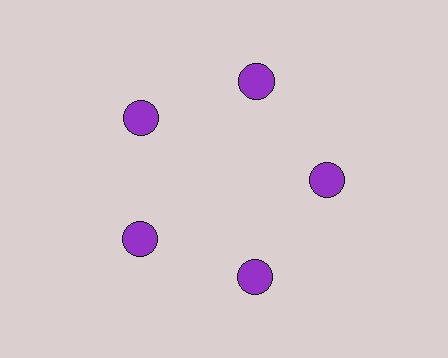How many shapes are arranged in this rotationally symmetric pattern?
There are 5 shapes, arranged in 5 groups of 1.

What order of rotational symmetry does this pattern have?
This pattern has 5-fold rotational symmetry.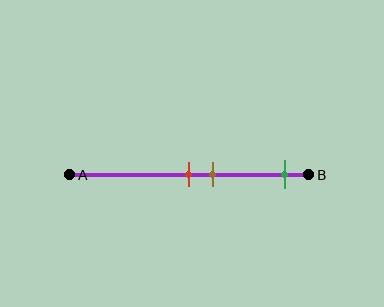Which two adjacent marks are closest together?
The red and brown marks are the closest adjacent pair.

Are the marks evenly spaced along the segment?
No, the marks are not evenly spaced.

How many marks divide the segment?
There are 3 marks dividing the segment.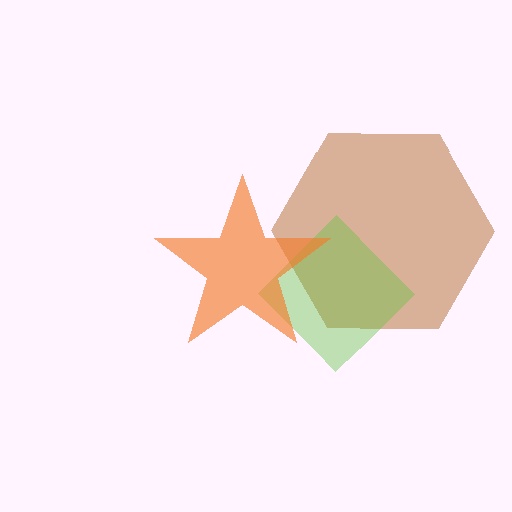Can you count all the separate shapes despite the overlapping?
Yes, there are 3 separate shapes.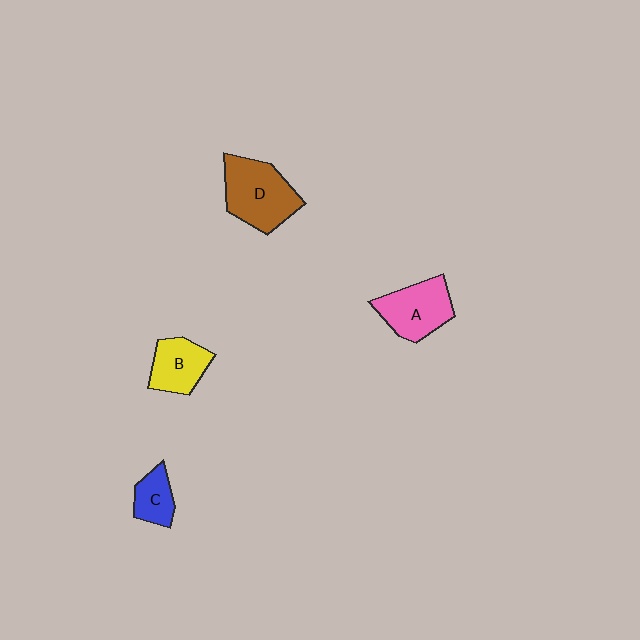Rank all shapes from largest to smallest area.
From largest to smallest: D (brown), A (pink), B (yellow), C (blue).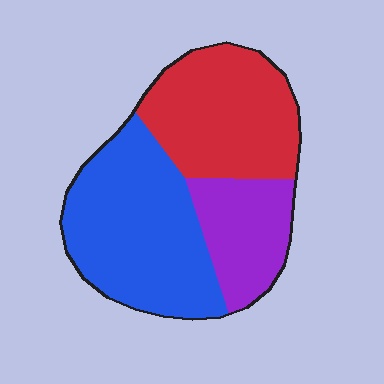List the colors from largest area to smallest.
From largest to smallest: blue, red, purple.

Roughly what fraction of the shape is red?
Red takes up about one third (1/3) of the shape.